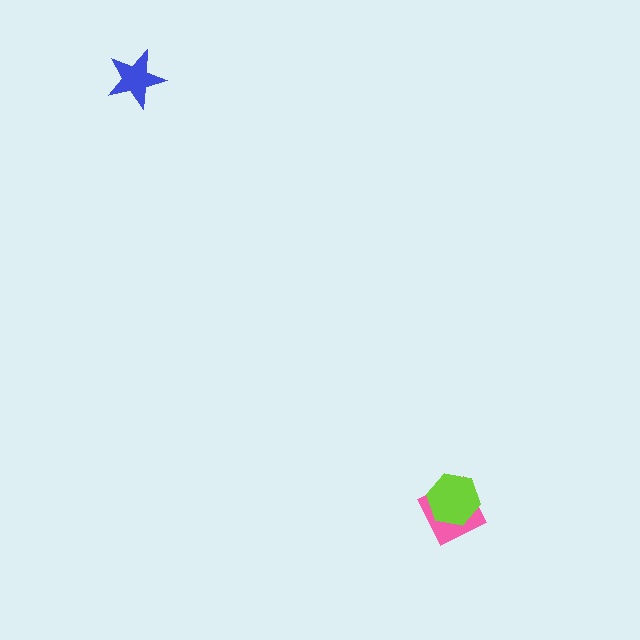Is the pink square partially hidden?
Yes, it is partially covered by another shape.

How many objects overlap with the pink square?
1 object overlaps with the pink square.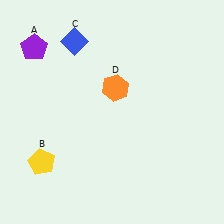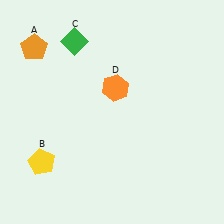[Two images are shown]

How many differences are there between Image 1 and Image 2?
There are 2 differences between the two images.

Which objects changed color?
A changed from purple to orange. C changed from blue to green.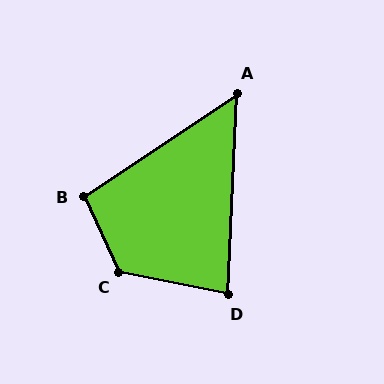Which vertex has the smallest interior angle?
A, at approximately 54 degrees.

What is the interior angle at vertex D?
Approximately 81 degrees (acute).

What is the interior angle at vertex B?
Approximately 99 degrees (obtuse).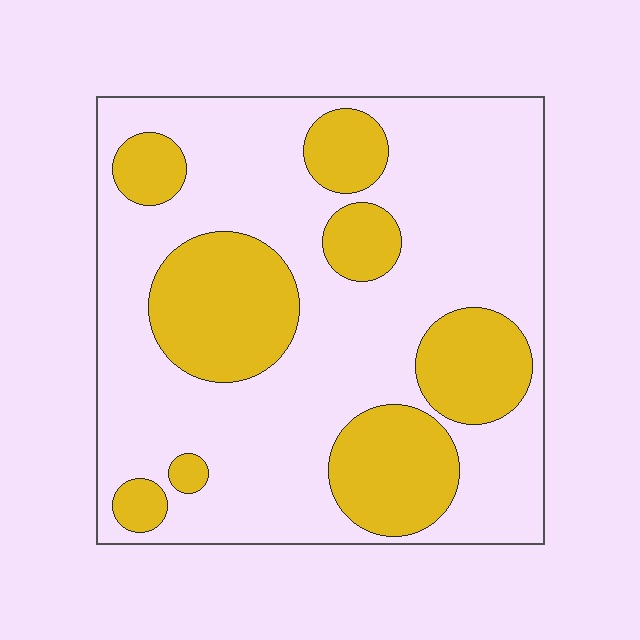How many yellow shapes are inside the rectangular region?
8.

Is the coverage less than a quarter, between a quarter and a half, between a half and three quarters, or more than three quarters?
Between a quarter and a half.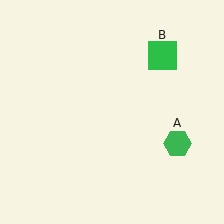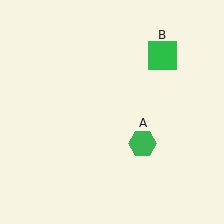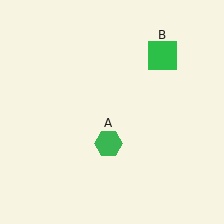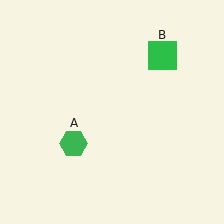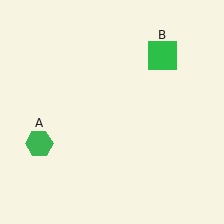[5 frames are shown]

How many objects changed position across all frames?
1 object changed position: green hexagon (object A).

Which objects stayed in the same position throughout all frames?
Green square (object B) remained stationary.